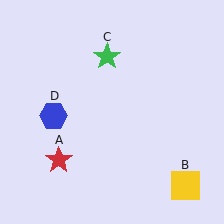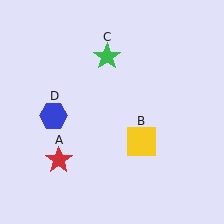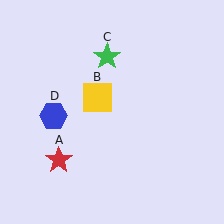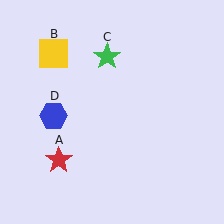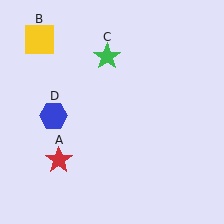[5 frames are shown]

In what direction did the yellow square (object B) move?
The yellow square (object B) moved up and to the left.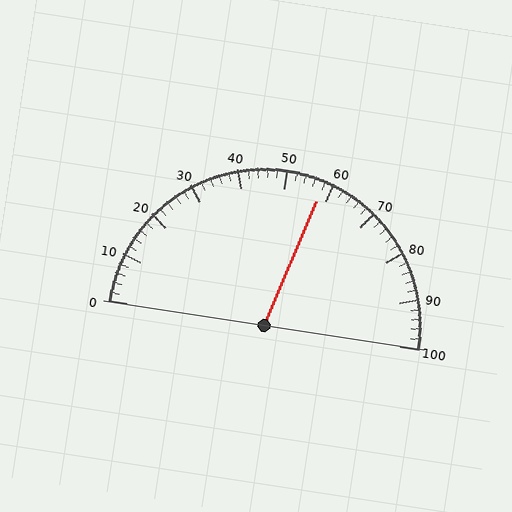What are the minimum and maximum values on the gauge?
The gauge ranges from 0 to 100.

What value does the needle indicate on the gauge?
The needle indicates approximately 58.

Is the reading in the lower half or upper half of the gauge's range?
The reading is in the upper half of the range (0 to 100).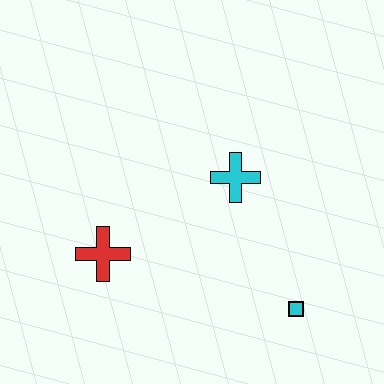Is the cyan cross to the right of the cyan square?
No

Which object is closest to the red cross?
The cyan cross is closest to the red cross.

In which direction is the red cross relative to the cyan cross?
The red cross is to the left of the cyan cross.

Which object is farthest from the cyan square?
The red cross is farthest from the cyan square.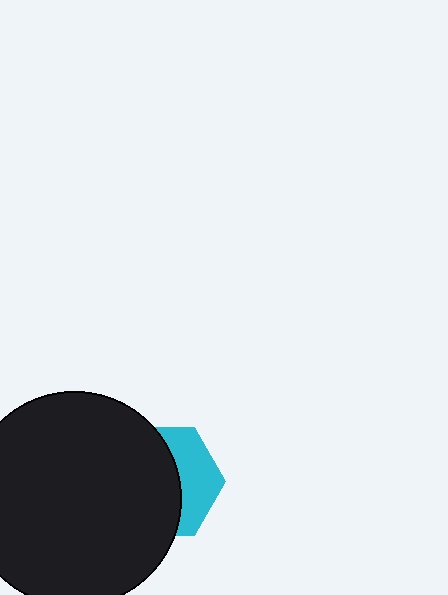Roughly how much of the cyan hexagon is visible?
A small part of it is visible (roughly 37%).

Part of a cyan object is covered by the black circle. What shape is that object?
It is a hexagon.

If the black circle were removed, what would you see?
You would see the complete cyan hexagon.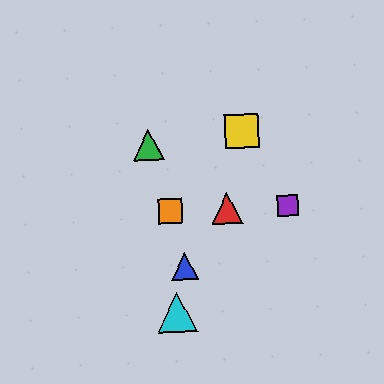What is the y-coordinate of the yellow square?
The yellow square is at y≈132.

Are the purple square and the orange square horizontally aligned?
Yes, both are at y≈205.